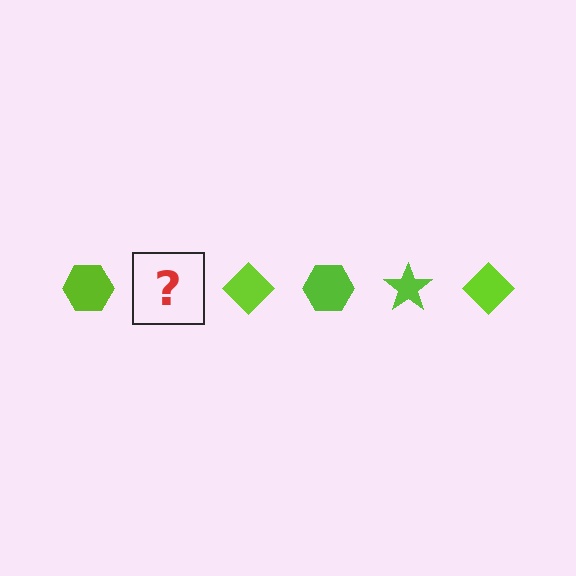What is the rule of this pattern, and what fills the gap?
The rule is that the pattern cycles through hexagon, star, diamond shapes in lime. The gap should be filled with a lime star.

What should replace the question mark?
The question mark should be replaced with a lime star.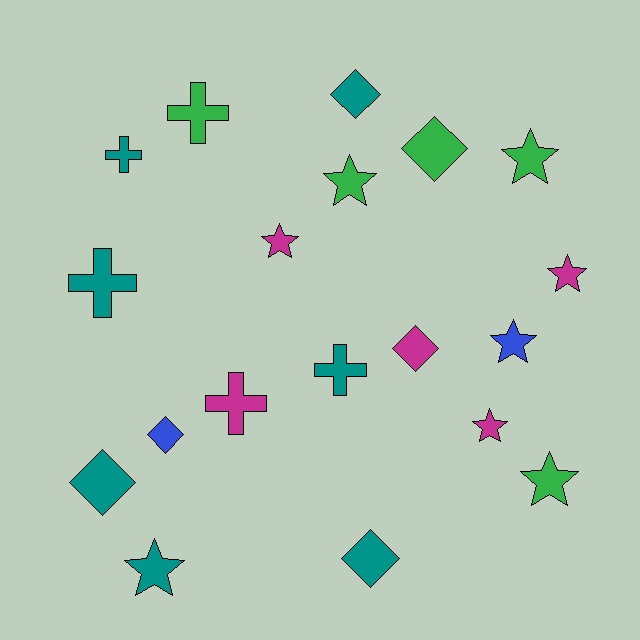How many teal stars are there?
There is 1 teal star.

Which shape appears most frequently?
Star, with 8 objects.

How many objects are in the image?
There are 19 objects.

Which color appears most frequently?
Teal, with 7 objects.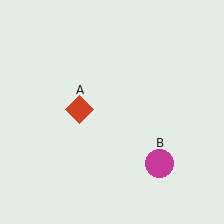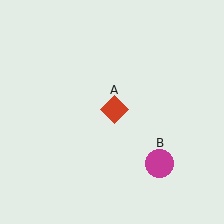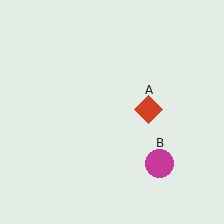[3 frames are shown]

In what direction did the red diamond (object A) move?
The red diamond (object A) moved right.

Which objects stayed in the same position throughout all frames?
Magenta circle (object B) remained stationary.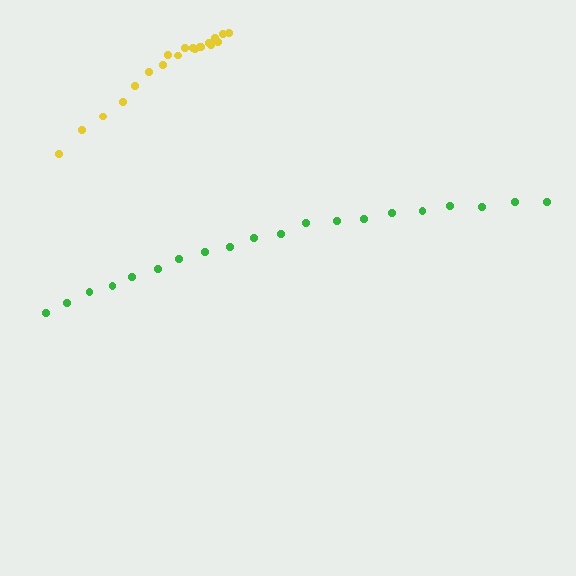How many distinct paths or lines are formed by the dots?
There are 2 distinct paths.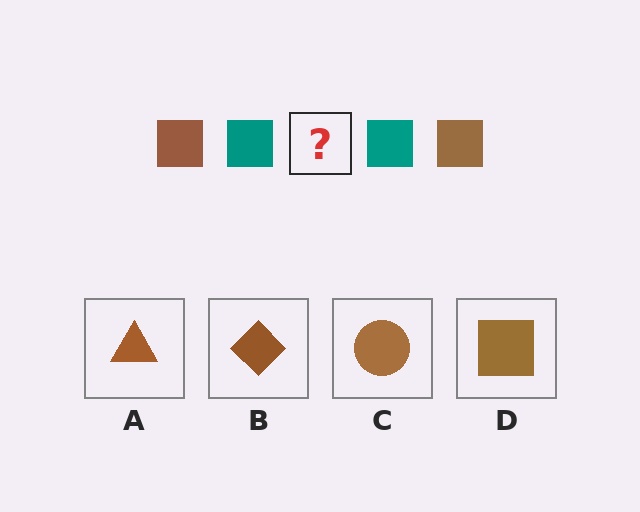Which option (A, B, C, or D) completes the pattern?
D.